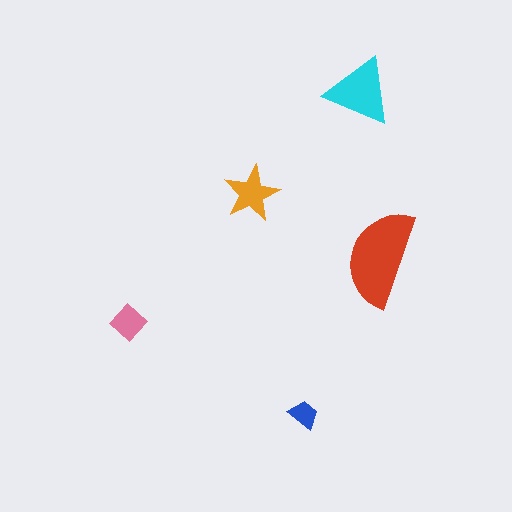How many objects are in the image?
There are 5 objects in the image.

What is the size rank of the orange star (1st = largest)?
3rd.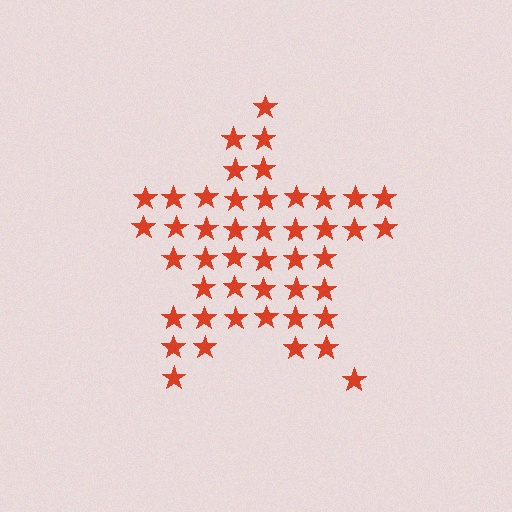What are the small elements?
The small elements are stars.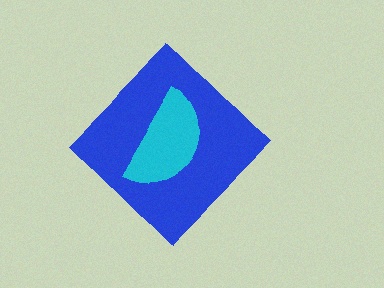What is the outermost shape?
The blue diamond.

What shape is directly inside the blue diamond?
The cyan semicircle.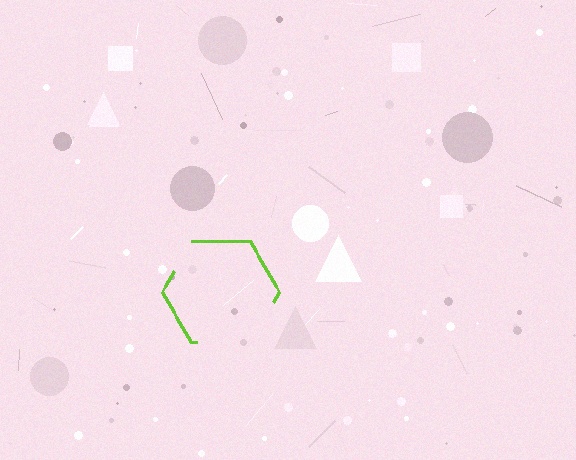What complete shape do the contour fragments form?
The contour fragments form a hexagon.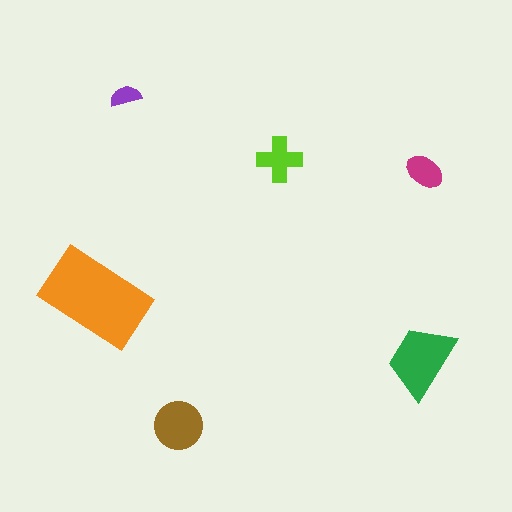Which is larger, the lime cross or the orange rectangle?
The orange rectangle.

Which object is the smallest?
The purple semicircle.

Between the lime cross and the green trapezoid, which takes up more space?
The green trapezoid.